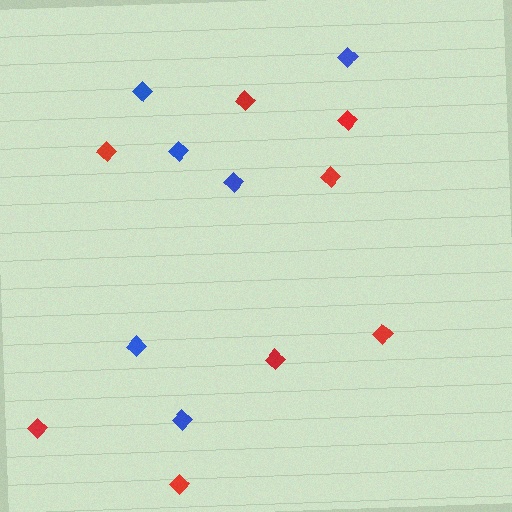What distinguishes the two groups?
There are 2 groups: one group of red diamonds (8) and one group of blue diamonds (6).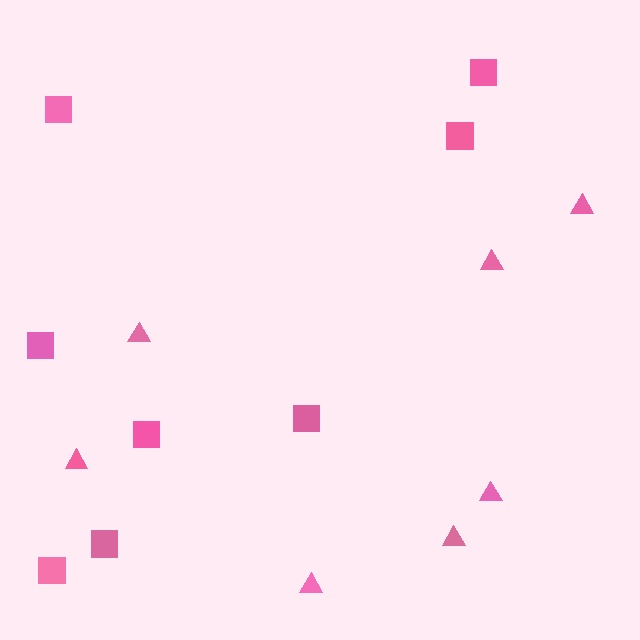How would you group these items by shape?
There are 2 groups: one group of triangles (7) and one group of squares (8).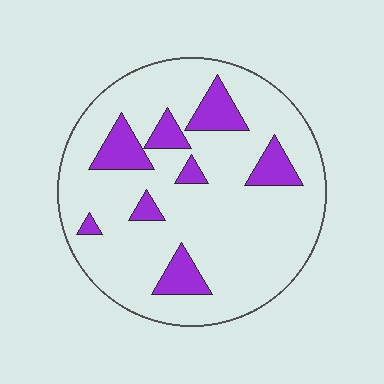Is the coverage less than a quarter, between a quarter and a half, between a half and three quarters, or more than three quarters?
Less than a quarter.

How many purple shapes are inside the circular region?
8.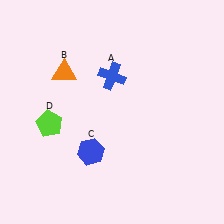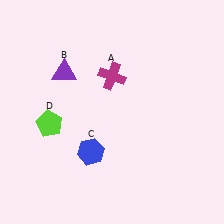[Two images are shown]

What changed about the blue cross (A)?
In Image 1, A is blue. In Image 2, it changed to magenta.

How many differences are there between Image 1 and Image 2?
There are 2 differences between the two images.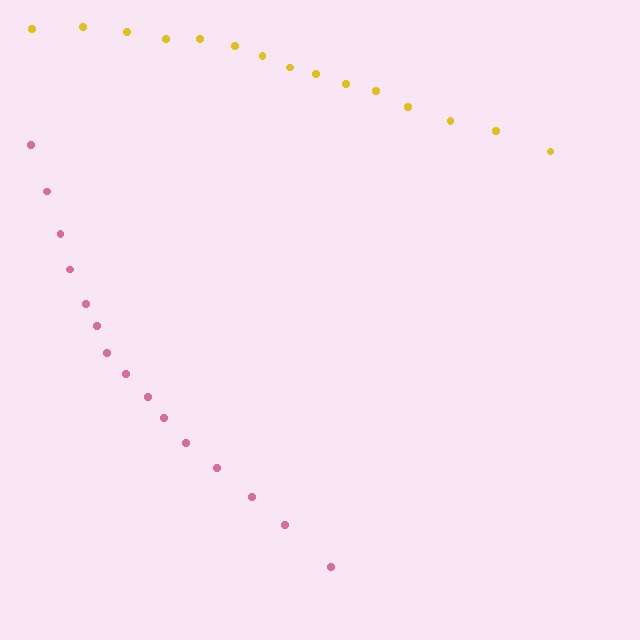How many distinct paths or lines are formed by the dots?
There are 2 distinct paths.